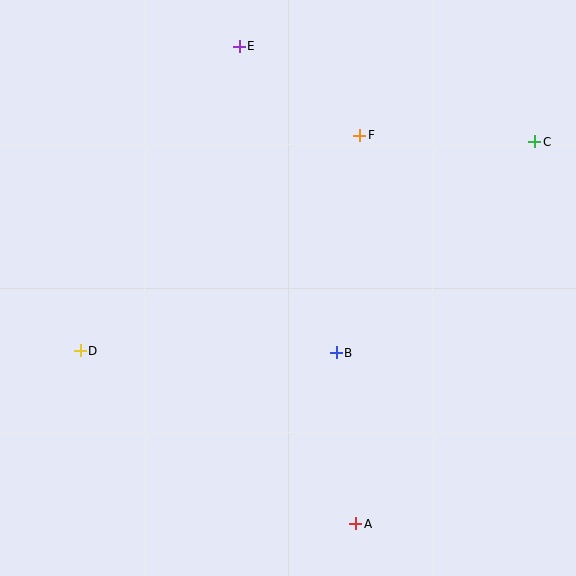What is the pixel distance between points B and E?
The distance between B and E is 322 pixels.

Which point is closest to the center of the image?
Point B at (336, 353) is closest to the center.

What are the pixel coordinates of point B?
Point B is at (336, 353).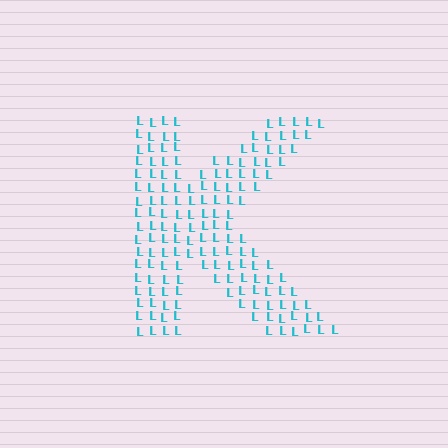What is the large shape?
The large shape is the letter K.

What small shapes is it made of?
It is made of small letter L's.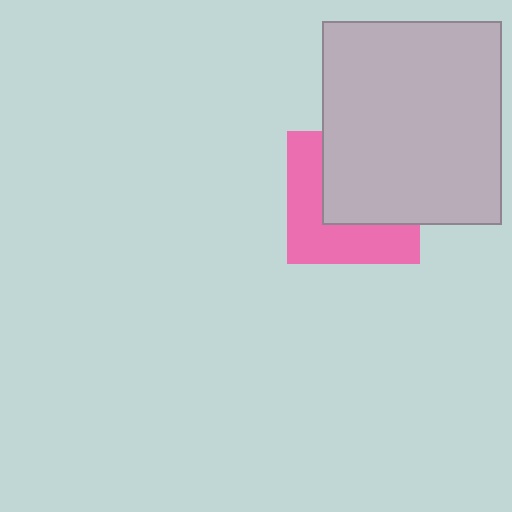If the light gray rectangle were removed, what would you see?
You would see the complete pink square.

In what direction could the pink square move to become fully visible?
The pink square could move toward the lower-left. That would shift it out from behind the light gray rectangle entirely.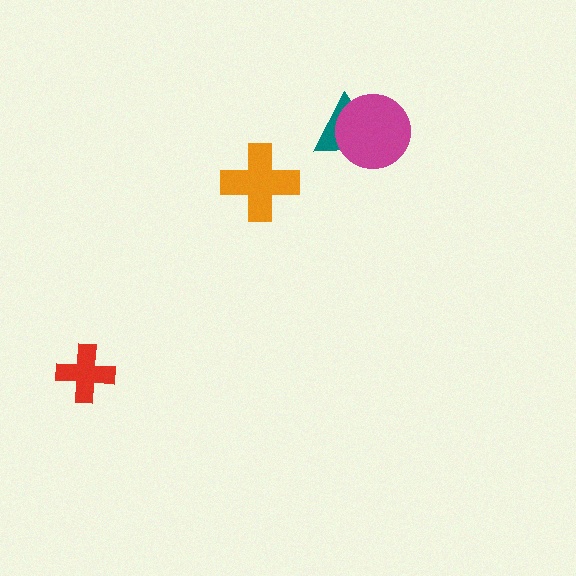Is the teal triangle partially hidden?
Yes, it is partially covered by another shape.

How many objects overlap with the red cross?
0 objects overlap with the red cross.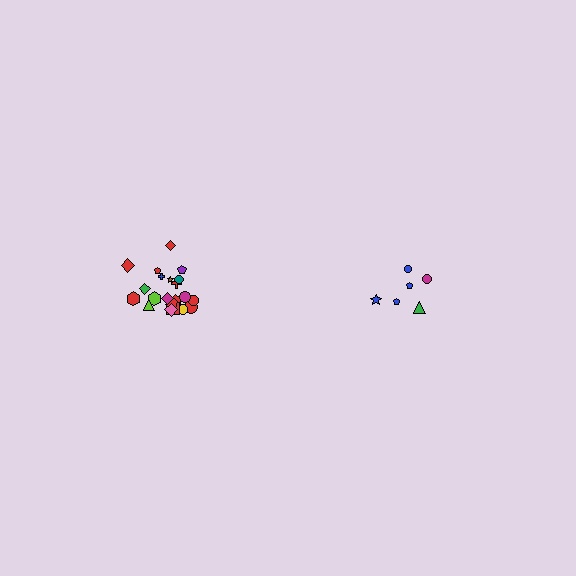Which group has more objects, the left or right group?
The left group.